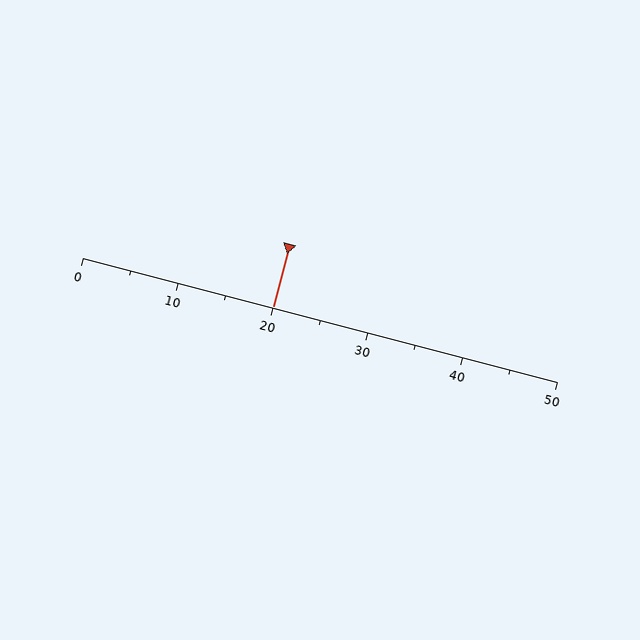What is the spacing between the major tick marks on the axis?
The major ticks are spaced 10 apart.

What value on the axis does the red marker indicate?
The marker indicates approximately 20.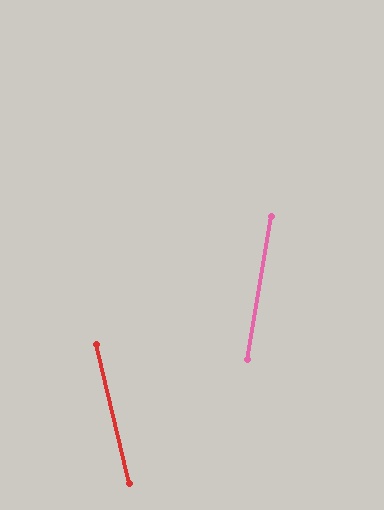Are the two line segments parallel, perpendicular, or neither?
Neither parallel nor perpendicular — they differ by about 23°.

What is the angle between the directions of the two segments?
Approximately 23 degrees.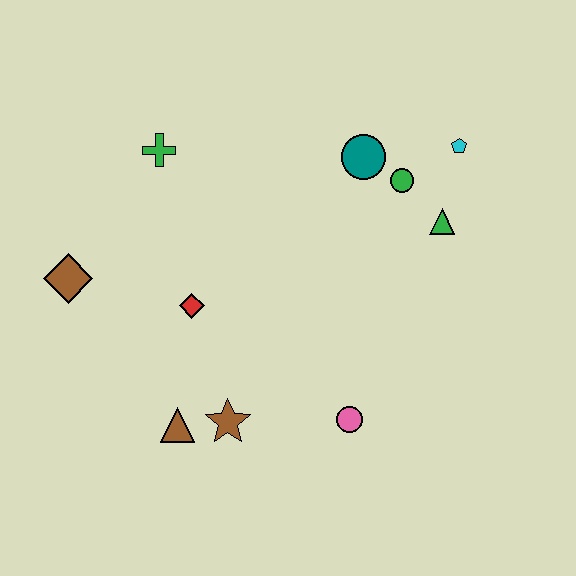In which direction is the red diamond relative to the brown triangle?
The red diamond is above the brown triangle.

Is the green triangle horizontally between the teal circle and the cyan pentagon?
Yes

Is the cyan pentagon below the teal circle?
No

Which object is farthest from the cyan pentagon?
The brown diamond is farthest from the cyan pentagon.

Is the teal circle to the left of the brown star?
No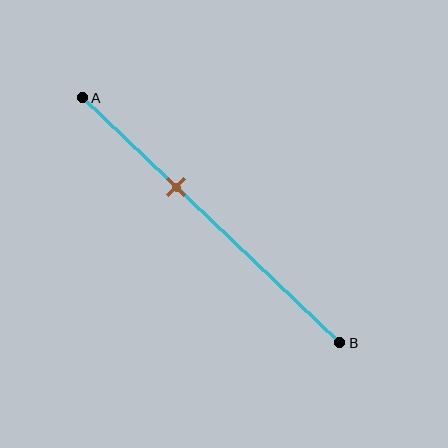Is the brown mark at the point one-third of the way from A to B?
No, the mark is at about 35% from A, not at the 33% one-third point.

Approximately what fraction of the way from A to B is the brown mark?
The brown mark is approximately 35% of the way from A to B.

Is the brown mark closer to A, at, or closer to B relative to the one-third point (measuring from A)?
The brown mark is closer to point B than the one-third point of segment AB.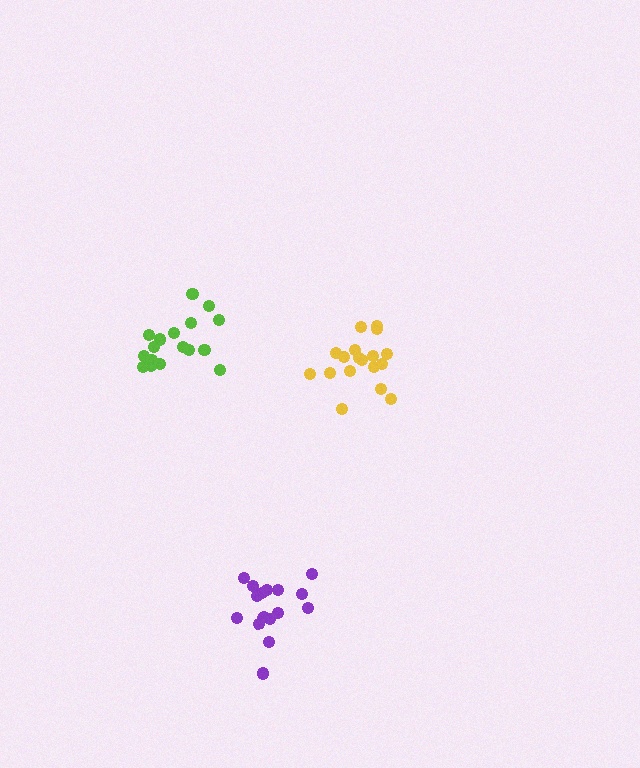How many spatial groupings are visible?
There are 3 spatial groupings.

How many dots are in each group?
Group 1: 17 dots, Group 2: 17 dots, Group 3: 18 dots (52 total).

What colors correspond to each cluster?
The clusters are colored: purple, lime, yellow.